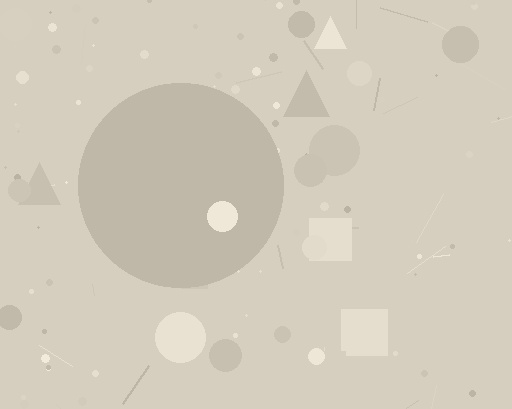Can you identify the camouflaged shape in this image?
The camouflaged shape is a circle.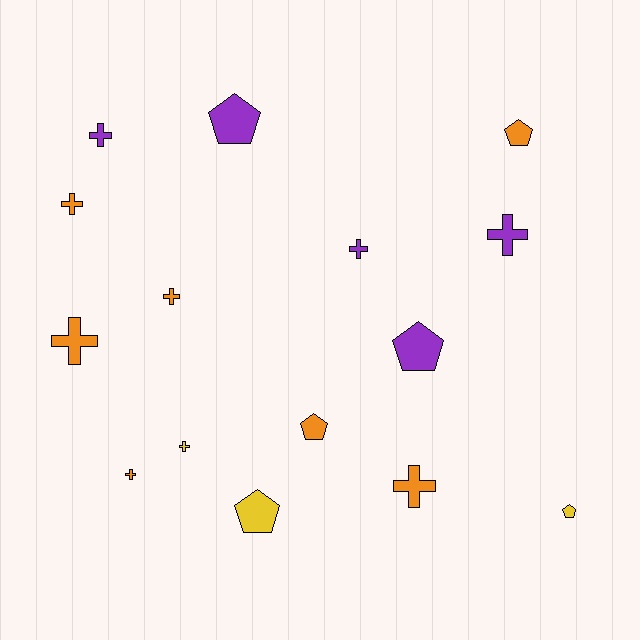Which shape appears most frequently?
Cross, with 9 objects.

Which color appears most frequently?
Orange, with 7 objects.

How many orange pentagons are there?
There are 2 orange pentagons.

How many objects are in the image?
There are 15 objects.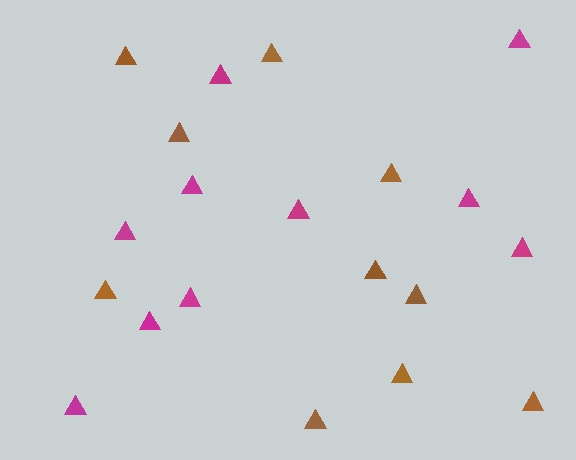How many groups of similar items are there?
There are 2 groups: one group of magenta triangles (10) and one group of brown triangles (10).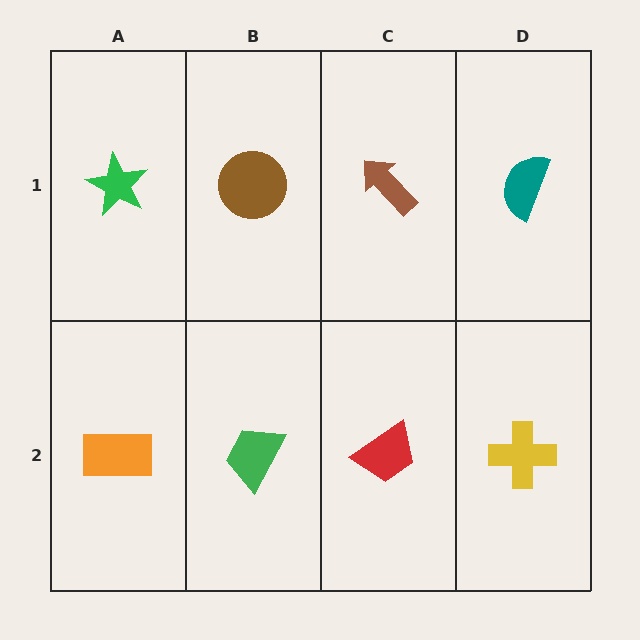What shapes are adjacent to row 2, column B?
A brown circle (row 1, column B), an orange rectangle (row 2, column A), a red trapezoid (row 2, column C).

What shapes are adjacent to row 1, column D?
A yellow cross (row 2, column D), a brown arrow (row 1, column C).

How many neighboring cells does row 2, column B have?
3.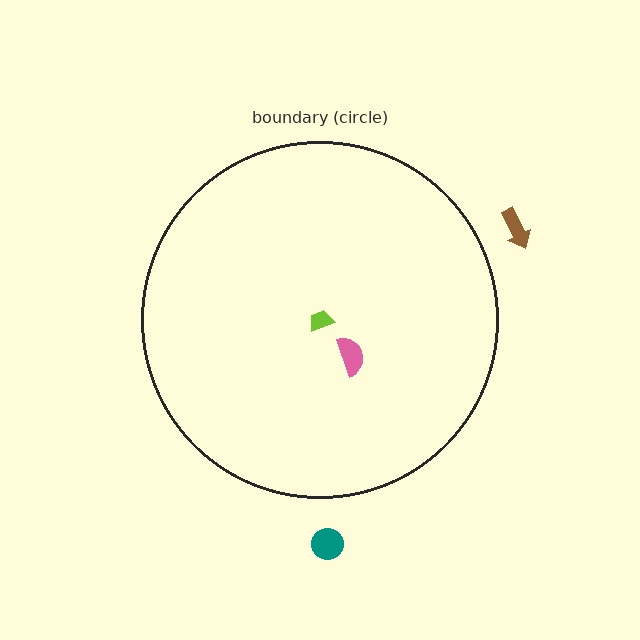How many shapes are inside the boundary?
2 inside, 2 outside.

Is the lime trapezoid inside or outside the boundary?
Inside.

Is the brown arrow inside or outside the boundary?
Outside.